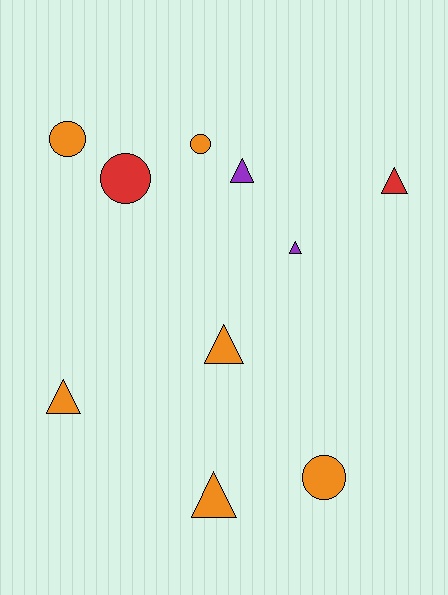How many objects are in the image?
There are 10 objects.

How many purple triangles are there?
There are 2 purple triangles.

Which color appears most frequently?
Orange, with 6 objects.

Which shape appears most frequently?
Triangle, with 6 objects.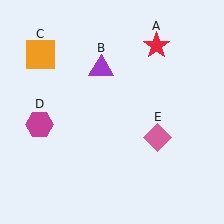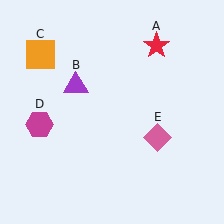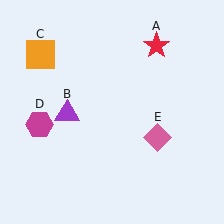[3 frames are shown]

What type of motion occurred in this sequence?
The purple triangle (object B) rotated counterclockwise around the center of the scene.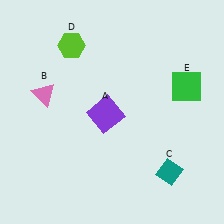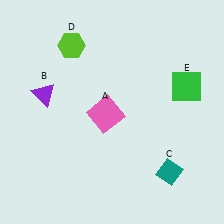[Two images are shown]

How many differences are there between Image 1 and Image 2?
There are 2 differences between the two images.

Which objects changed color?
A changed from purple to pink. B changed from pink to purple.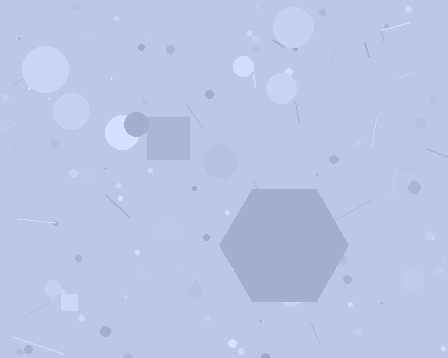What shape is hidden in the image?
A hexagon is hidden in the image.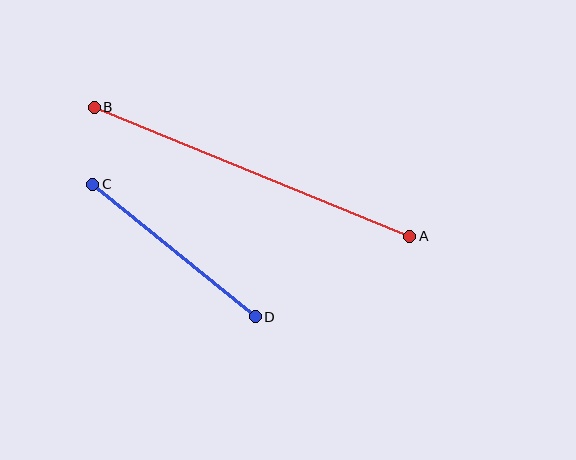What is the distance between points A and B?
The distance is approximately 341 pixels.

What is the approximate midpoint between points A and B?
The midpoint is at approximately (252, 172) pixels.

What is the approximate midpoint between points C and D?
The midpoint is at approximately (174, 251) pixels.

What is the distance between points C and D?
The distance is approximately 209 pixels.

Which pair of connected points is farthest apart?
Points A and B are farthest apart.